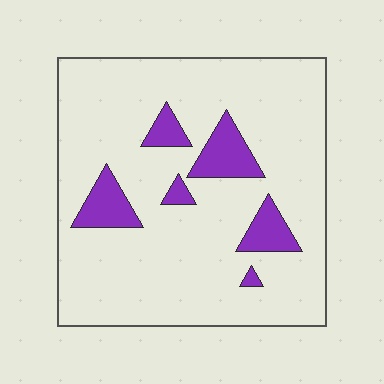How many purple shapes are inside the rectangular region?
6.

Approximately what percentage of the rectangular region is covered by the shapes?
Approximately 15%.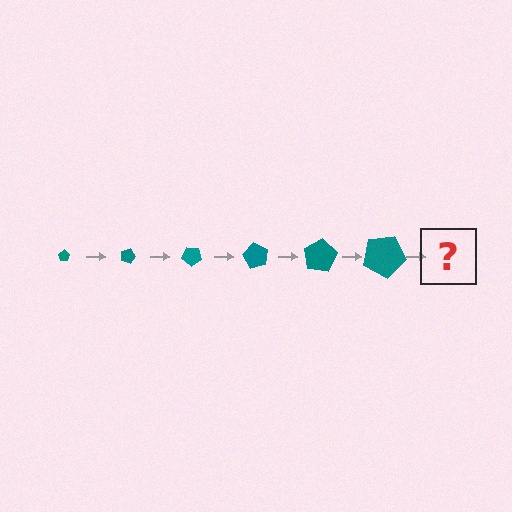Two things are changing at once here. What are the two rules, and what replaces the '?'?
The two rules are that the pentagon grows larger each step and it rotates 20 degrees each step. The '?' should be a pentagon, larger than the previous one and rotated 120 degrees from the start.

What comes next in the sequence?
The next element should be a pentagon, larger than the previous one and rotated 120 degrees from the start.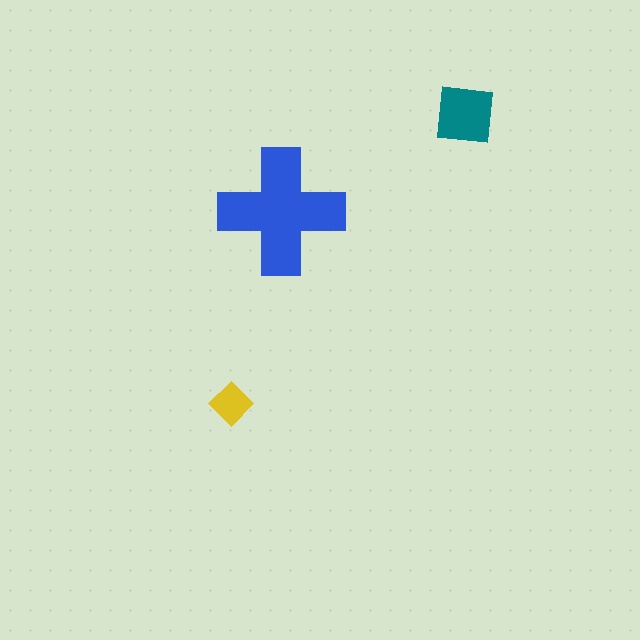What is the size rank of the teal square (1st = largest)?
2nd.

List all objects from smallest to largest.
The yellow diamond, the teal square, the blue cross.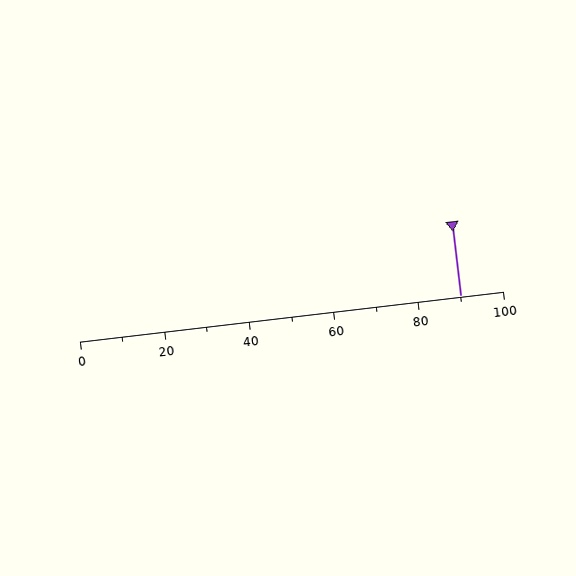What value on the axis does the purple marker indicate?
The marker indicates approximately 90.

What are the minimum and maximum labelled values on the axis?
The axis runs from 0 to 100.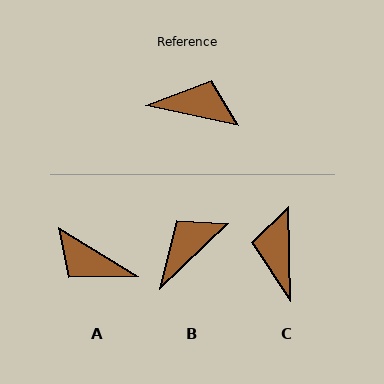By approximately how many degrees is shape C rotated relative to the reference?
Approximately 103 degrees counter-clockwise.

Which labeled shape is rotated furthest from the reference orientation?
A, about 161 degrees away.